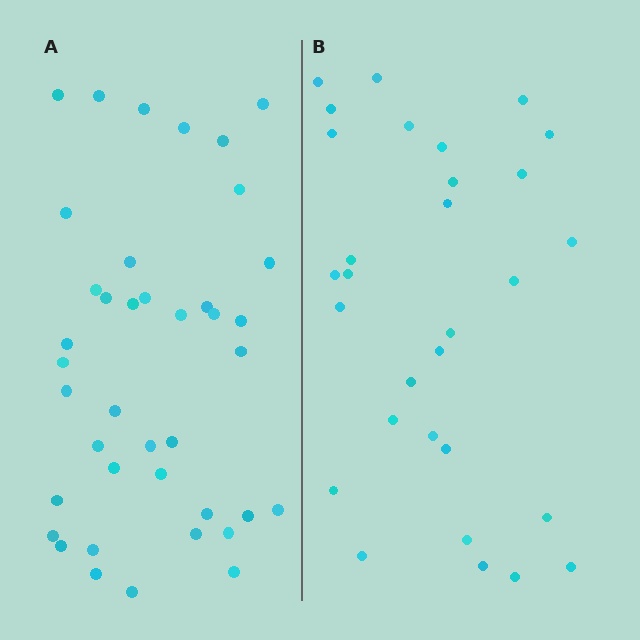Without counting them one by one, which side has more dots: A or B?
Region A (the left region) has more dots.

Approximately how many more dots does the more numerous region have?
Region A has roughly 10 or so more dots than region B.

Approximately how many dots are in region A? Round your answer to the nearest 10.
About 40 dots.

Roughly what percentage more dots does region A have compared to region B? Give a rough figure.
About 35% more.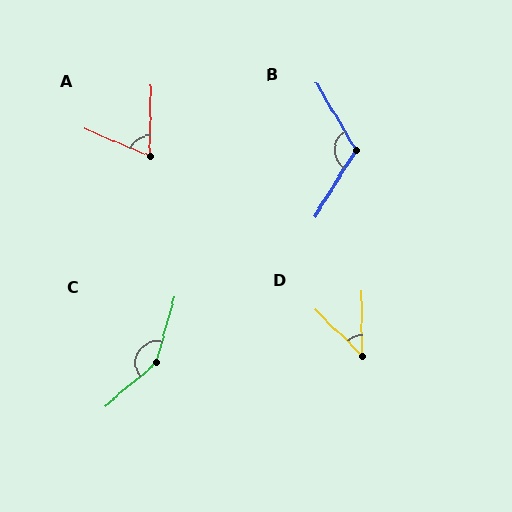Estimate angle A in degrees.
Approximately 68 degrees.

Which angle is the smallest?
D, at approximately 45 degrees.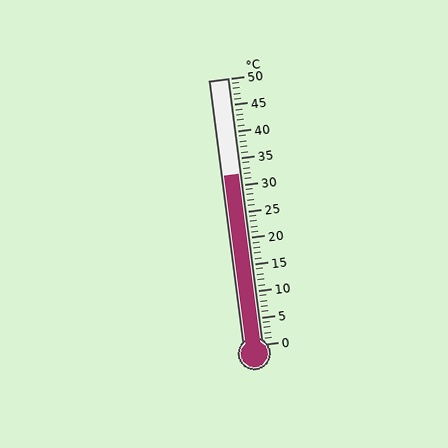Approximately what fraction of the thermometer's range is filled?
The thermometer is filled to approximately 65% of its range.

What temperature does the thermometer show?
The thermometer shows approximately 32°C.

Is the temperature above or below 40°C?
The temperature is below 40°C.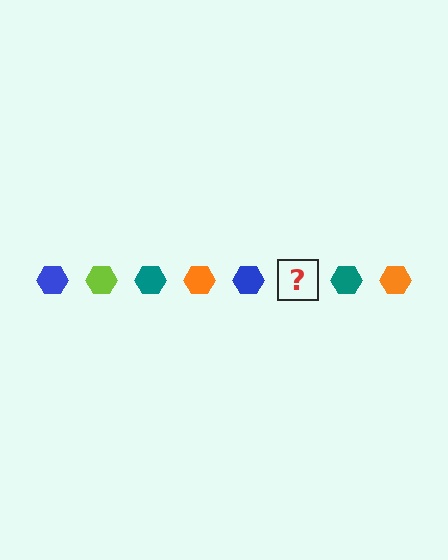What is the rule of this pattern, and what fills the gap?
The rule is that the pattern cycles through blue, lime, teal, orange hexagons. The gap should be filled with a lime hexagon.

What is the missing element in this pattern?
The missing element is a lime hexagon.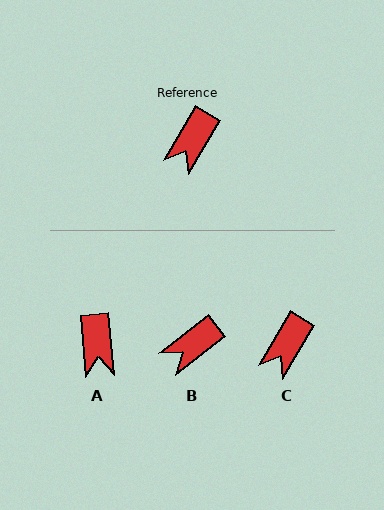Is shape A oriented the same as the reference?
No, it is off by about 35 degrees.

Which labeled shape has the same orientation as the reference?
C.